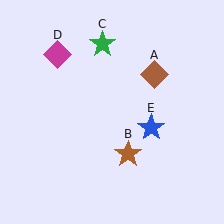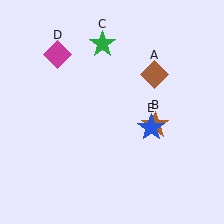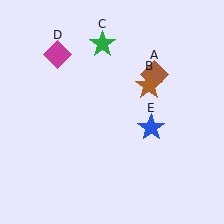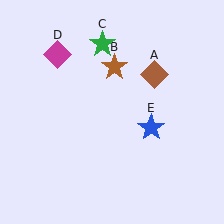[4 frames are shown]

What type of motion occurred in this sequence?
The brown star (object B) rotated counterclockwise around the center of the scene.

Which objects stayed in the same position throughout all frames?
Brown diamond (object A) and green star (object C) and magenta diamond (object D) and blue star (object E) remained stationary.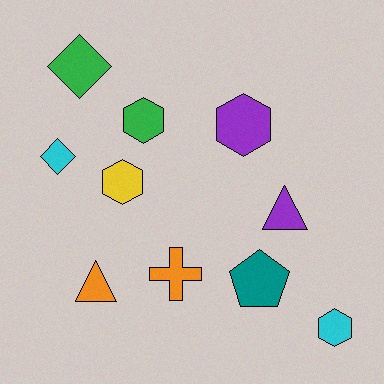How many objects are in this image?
There are 10 objects.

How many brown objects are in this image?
There are no brown objects.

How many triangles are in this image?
There are 2 triangles.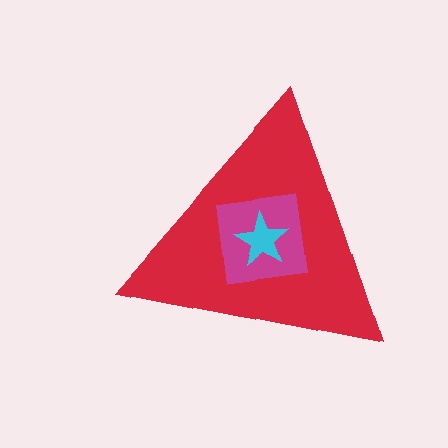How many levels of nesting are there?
3.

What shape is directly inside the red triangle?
The magenta square.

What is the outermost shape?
The red triangle.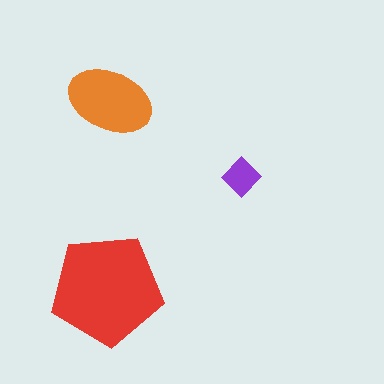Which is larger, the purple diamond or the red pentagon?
The red pentagon.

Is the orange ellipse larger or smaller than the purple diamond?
Larger.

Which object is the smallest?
The purple diamond.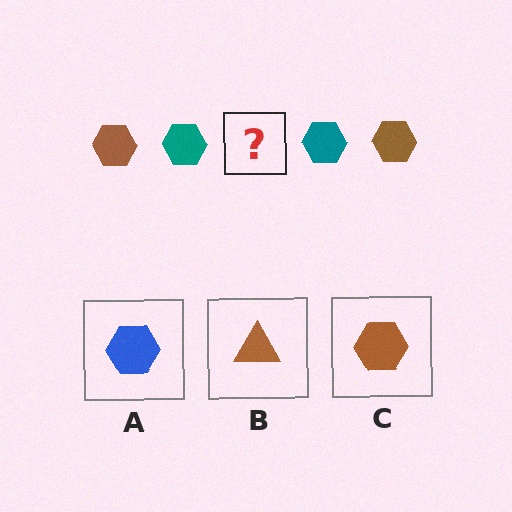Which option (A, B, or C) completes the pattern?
C.